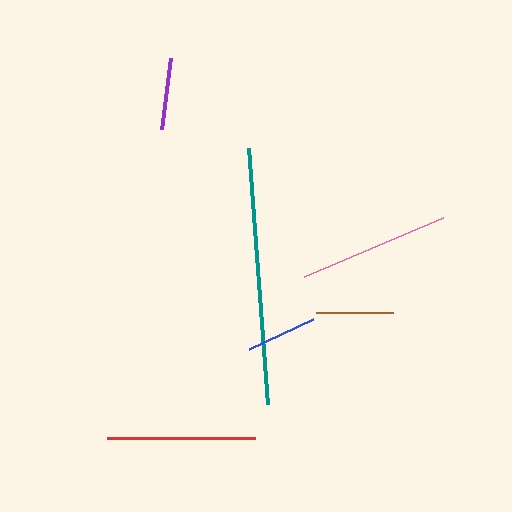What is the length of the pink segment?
The pink segment is approximately 151 pixels long.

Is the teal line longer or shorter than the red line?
The teal line is longer than the red line.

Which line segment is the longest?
The teal line is the longest at approximately 257 pixels.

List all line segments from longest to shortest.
From longest to shortest: teal, pink, red, brown, purple, blue.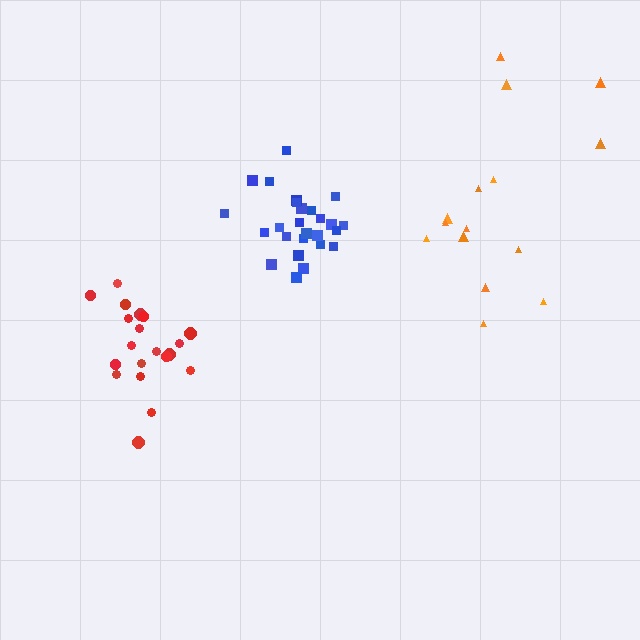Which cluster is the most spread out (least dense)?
Orange.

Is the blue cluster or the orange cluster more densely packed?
Blue.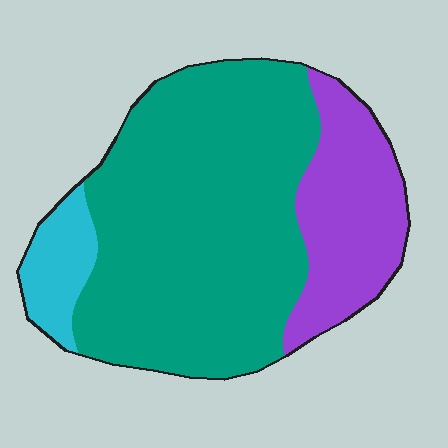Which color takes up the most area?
Teal, at roughly 70%.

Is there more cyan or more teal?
Teal.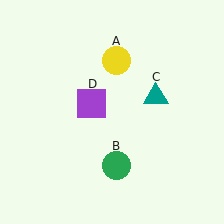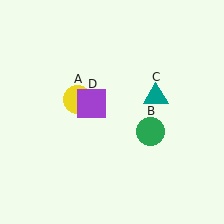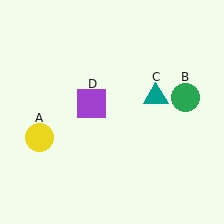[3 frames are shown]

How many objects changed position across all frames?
2 objects changed position: yellow circle (object A), green circle (object B).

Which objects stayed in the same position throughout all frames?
Teal triangle (object C) and purple square (object D) remained stationary.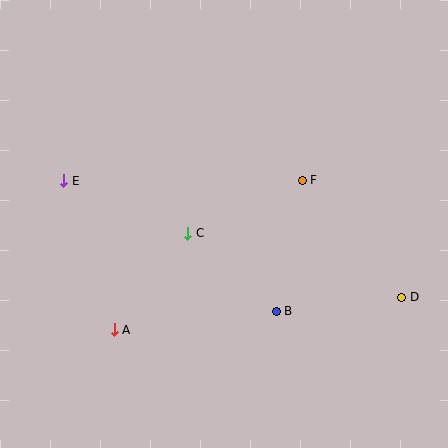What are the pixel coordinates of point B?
Point B is at (276, 311).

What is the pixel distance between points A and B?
The distance between A and B is 163 pixels.